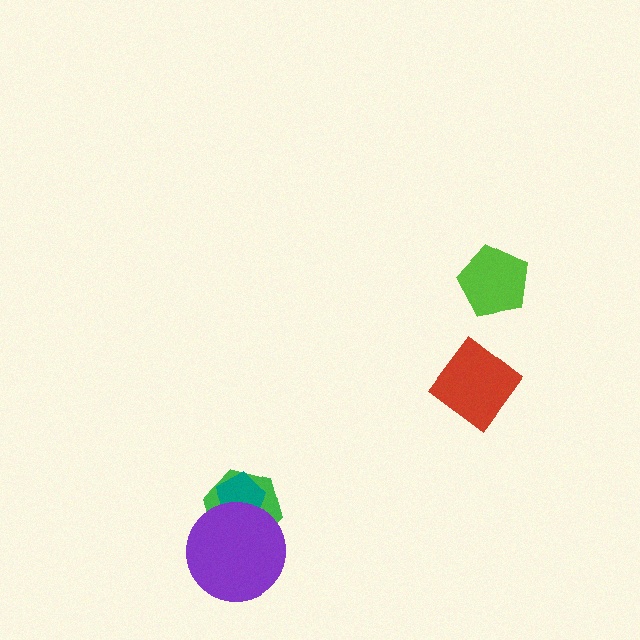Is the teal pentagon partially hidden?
Yes, it is partially covered by another shape.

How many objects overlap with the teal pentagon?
2 objects overlap with the teal pentagon.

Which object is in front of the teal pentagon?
The purple circle is in front of the teal pentagon.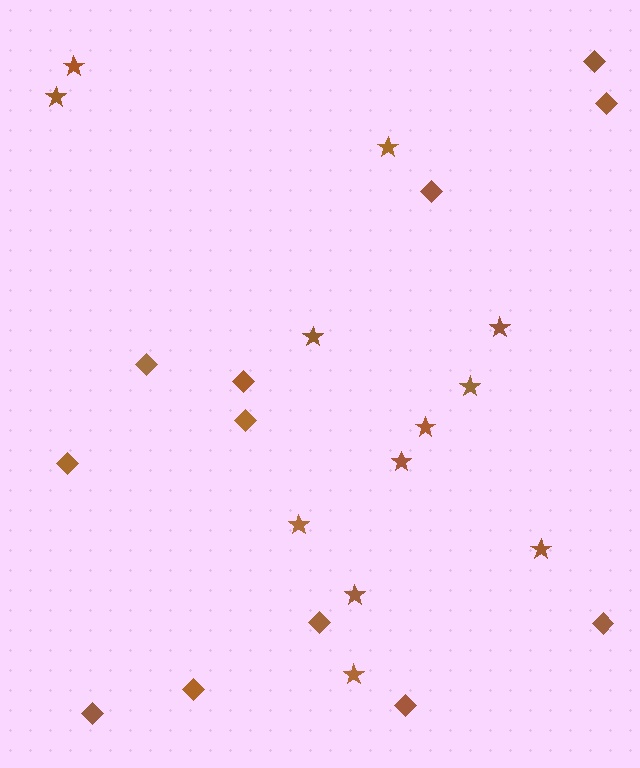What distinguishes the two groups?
There are 2 groups: one group of stars (12) and one group of diamonds (12).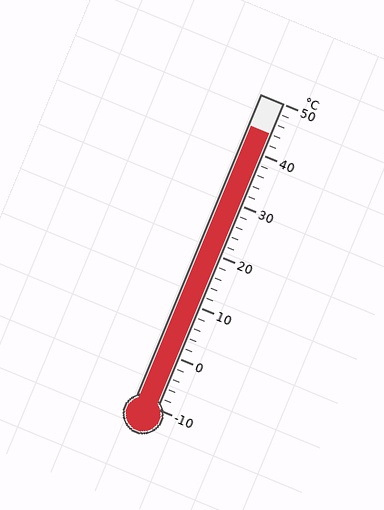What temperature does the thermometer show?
The thermometer shows approximately 44°C.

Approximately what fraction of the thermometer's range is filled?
The thermometer is filled to approximately 90% of its range.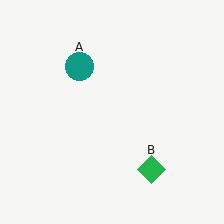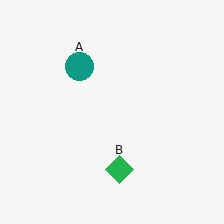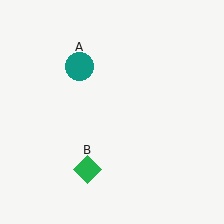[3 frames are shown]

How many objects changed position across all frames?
1 object changed position: green diamond (object B).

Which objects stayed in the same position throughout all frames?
Teal circle (object A) remained stationary.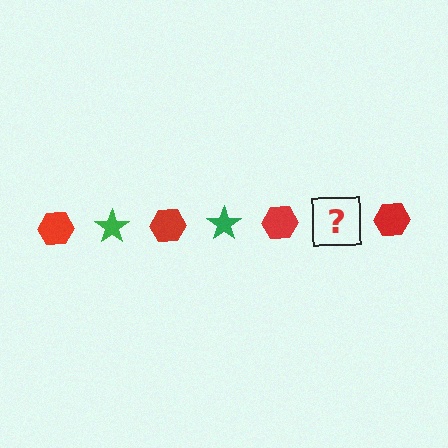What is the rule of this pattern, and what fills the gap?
The rule is that the pattern alternates between red hexagon and green star. The gap should be filled with a green star.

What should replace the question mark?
The question mark should be replaced with a green star.